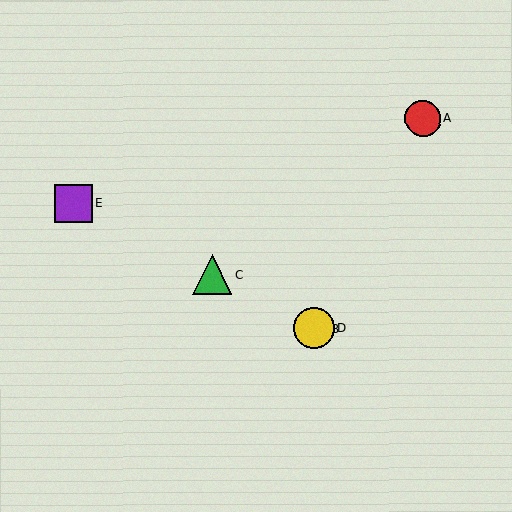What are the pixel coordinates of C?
Object C is at (212, 275).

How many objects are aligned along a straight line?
4 objects (B, C, D, E) are aligned along a straight line.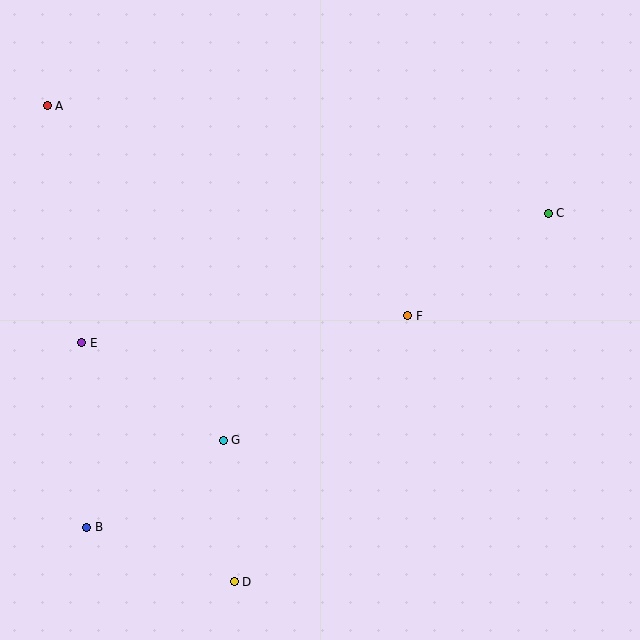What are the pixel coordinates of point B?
Point B is at (87, 527).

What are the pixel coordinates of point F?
Point F is at (408, 316).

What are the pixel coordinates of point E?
Point E is at (82, 343).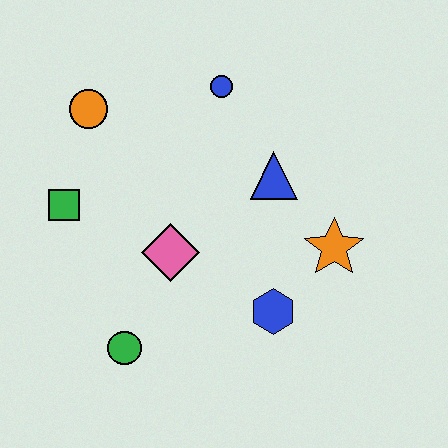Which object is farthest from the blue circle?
The green circle is farthest from the blue circle.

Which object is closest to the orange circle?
The green square is closest to the orange circle.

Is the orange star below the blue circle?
Yes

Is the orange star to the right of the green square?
Yes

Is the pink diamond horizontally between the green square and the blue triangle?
Yes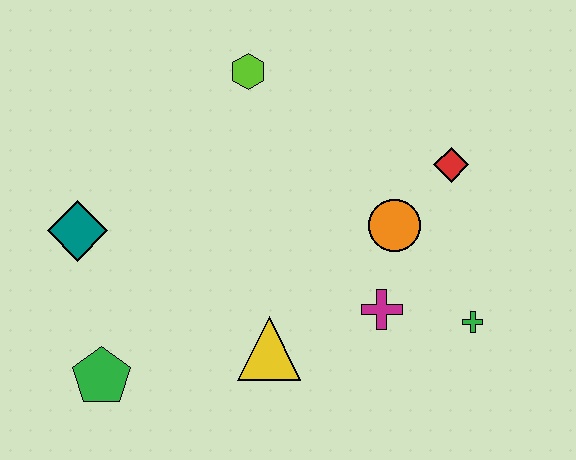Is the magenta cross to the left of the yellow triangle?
No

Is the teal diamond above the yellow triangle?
Yes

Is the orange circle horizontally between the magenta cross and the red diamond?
Yes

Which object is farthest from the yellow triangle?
The lime hexagon is farthest from the yellow triangle.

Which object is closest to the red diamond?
The orange circle is closest to the red diamond.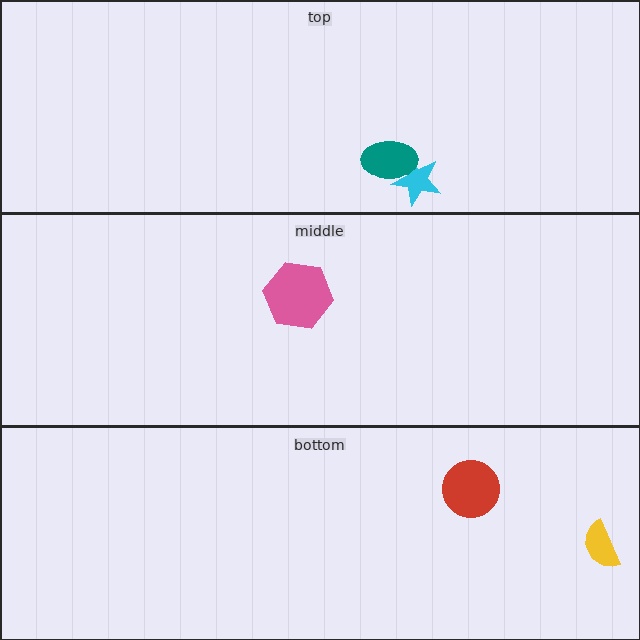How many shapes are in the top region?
2.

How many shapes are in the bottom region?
2.